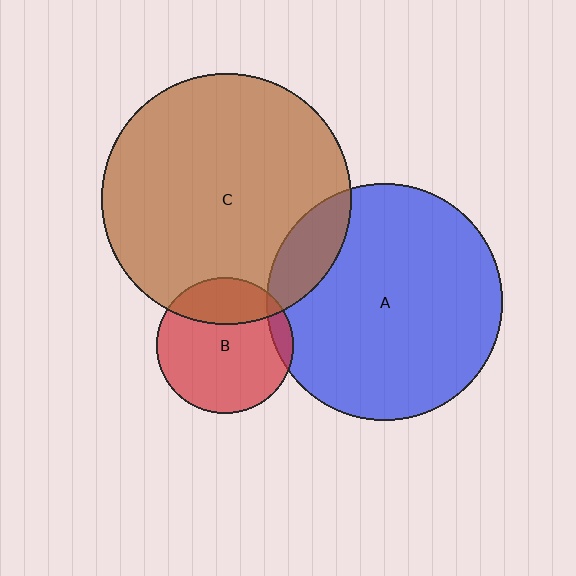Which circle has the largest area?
Circle C (brown).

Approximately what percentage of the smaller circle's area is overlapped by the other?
Approximately 15%.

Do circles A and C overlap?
Yes.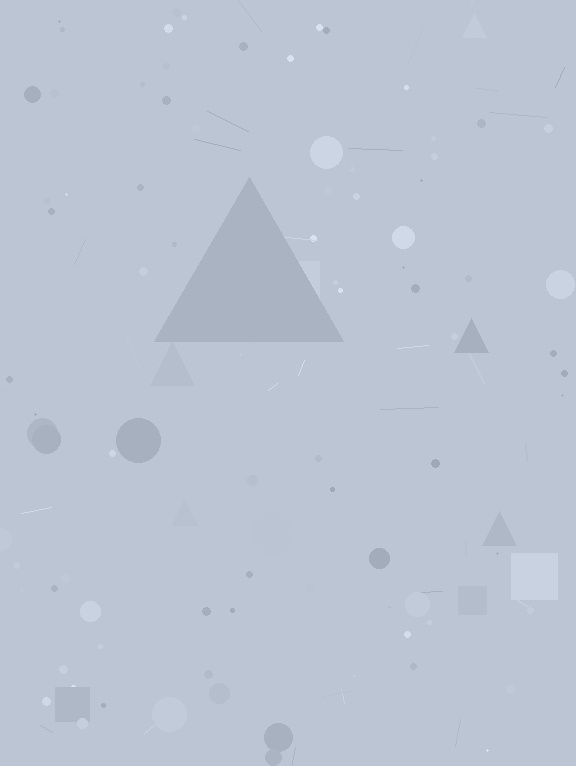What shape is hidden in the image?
A triangle is hidden in the image.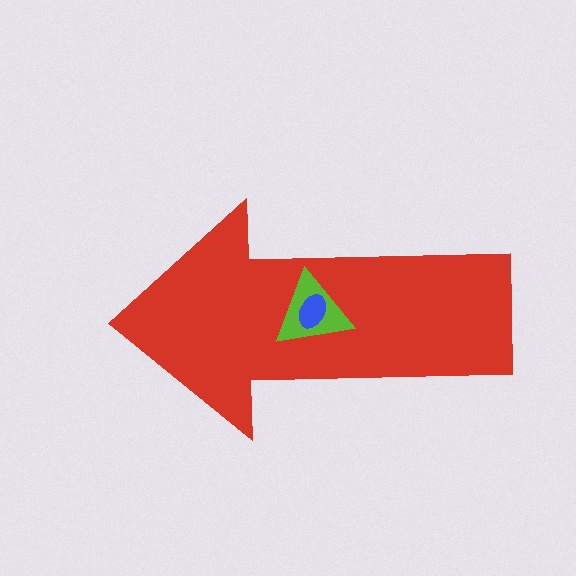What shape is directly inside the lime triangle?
The blue ellipse.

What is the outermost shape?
The red arrow.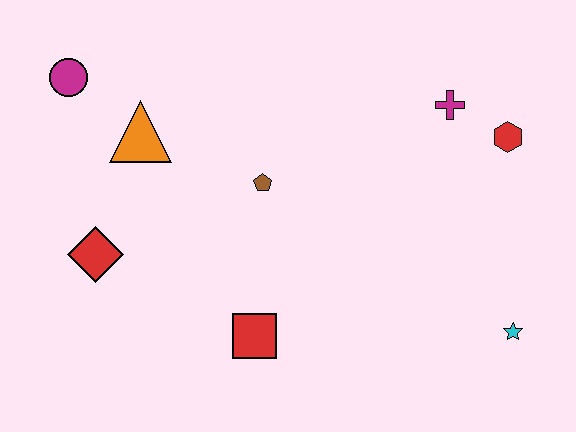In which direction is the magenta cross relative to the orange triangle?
The magenta cross is to the right of the orange triangle.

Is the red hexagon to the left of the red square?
No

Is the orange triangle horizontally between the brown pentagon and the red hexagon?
No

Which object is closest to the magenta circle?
The orange triangle is closest to the magenta circle.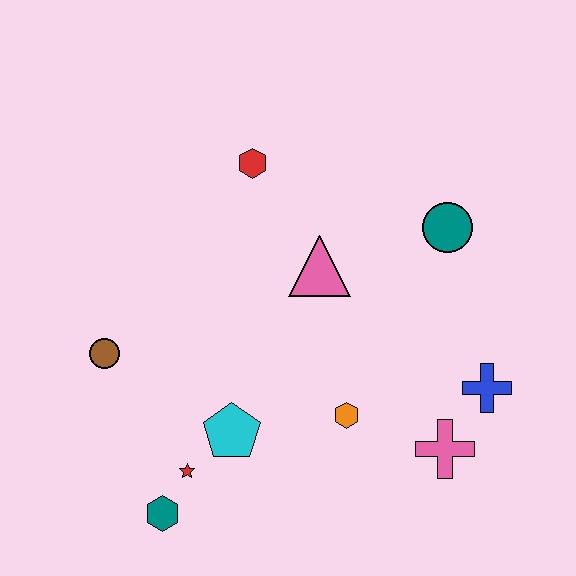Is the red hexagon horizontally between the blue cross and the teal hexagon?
Yes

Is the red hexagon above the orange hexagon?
Yes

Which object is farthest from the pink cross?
The brown circle is farthest from the pink cross.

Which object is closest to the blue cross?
The pink cross is closest to the blue cross.